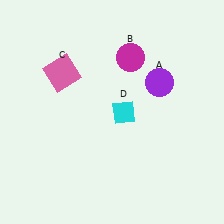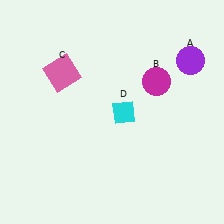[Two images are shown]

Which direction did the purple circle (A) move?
The purple circle (A) moved right.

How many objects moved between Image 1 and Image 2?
2 objects moved between the two images.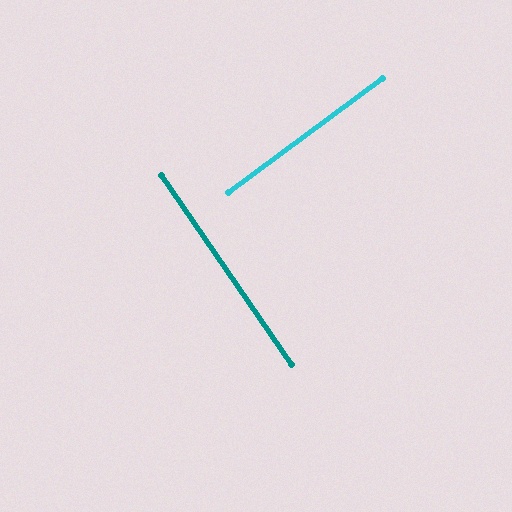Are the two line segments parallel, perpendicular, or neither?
Perpendicular — they meet at approximately 88°.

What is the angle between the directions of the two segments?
Approximately 88 degrees.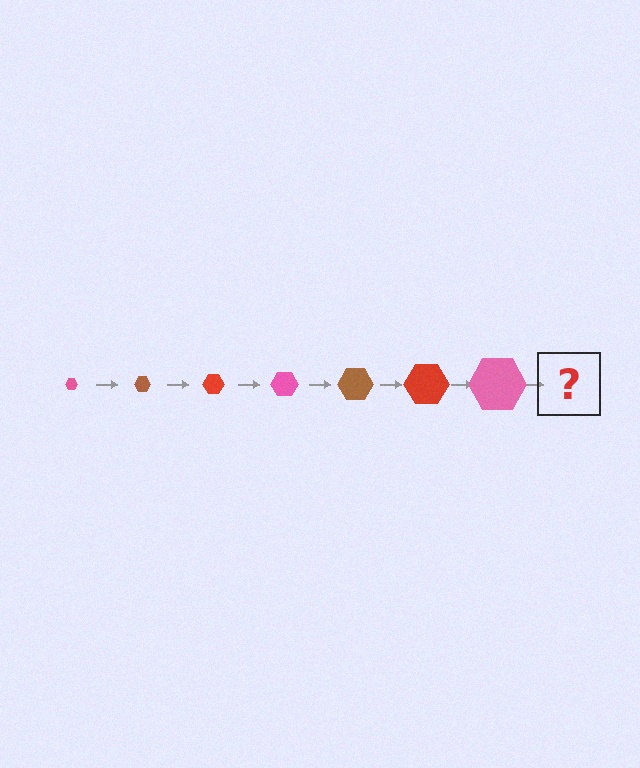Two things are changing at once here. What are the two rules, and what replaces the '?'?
The two rules are that the hexagon grows larger each step and the color cycles through pink, brown, and red. The '?' should be a brown hexagon, larger than the previous one.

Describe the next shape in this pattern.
It should be a brown hexagon, larger than the previous one.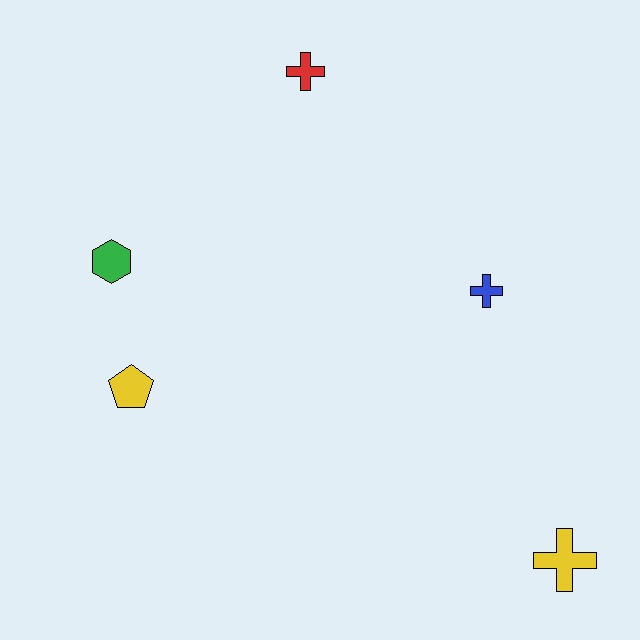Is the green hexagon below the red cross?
Yes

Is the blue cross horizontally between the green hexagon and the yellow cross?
Yes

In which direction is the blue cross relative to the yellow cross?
The blue cross is above the yellow cross.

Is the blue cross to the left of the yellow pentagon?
No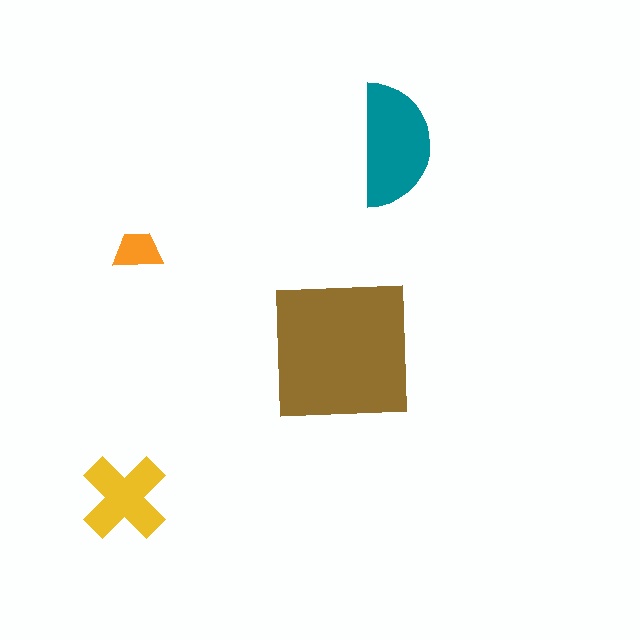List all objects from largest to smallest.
The brown square, the teal semicircle, the yellow cross, the orange trapezoid.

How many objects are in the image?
There are 4 objects in the image.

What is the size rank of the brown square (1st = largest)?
1st.